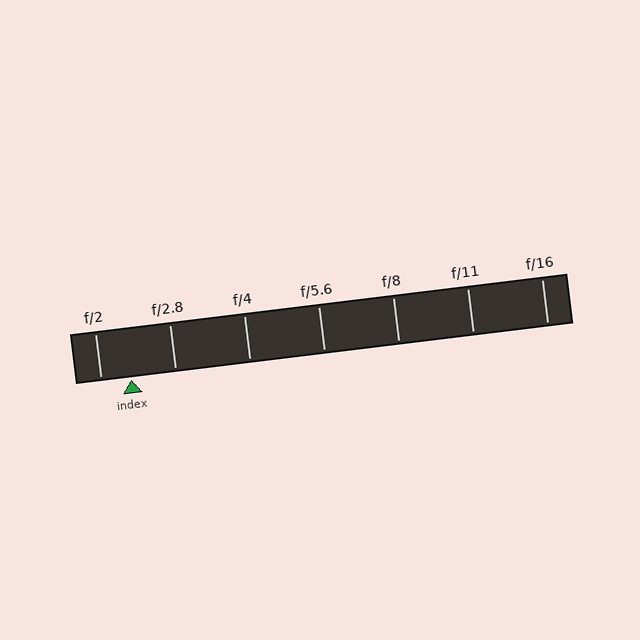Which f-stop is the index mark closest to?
The index mark is closest to f/2.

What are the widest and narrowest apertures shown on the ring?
The widest aperture shown is f/2 and the narrowest is f/16.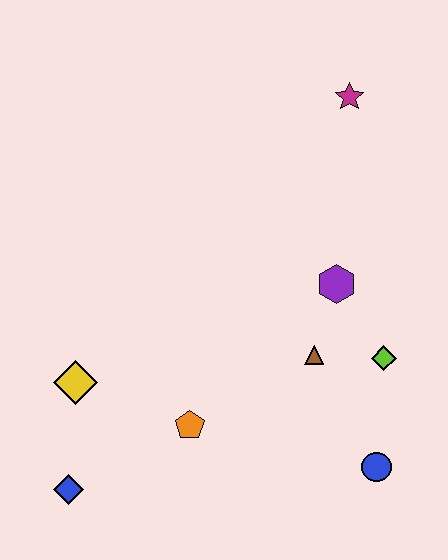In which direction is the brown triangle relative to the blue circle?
The brown triangle is above the blue circle.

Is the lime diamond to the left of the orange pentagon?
No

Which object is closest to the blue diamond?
The yellow diamond is closest to the blue diamond.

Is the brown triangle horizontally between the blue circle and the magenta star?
No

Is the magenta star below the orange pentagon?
No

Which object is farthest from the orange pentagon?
The magenta star is farthest from the orange pentagon.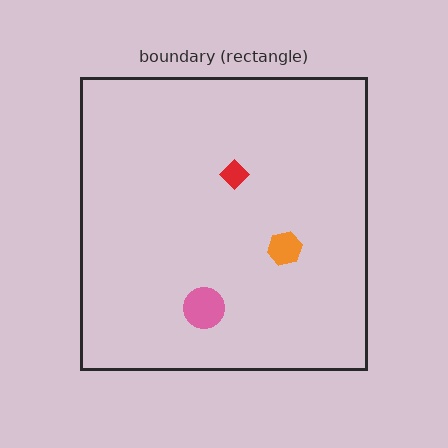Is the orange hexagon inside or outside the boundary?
Inside.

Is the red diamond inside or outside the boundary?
Inside.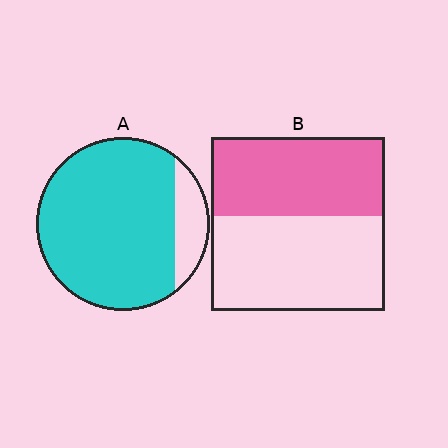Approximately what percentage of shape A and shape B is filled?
A is approximately 85% and B is approximately 45%.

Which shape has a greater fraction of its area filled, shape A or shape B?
Shape A.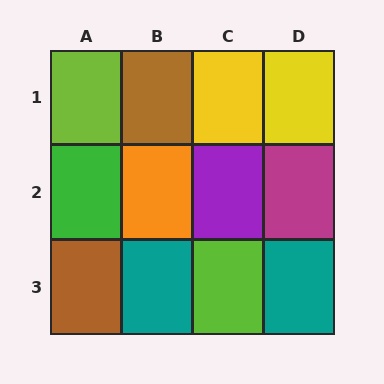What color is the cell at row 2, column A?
Green.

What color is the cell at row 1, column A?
Lime.